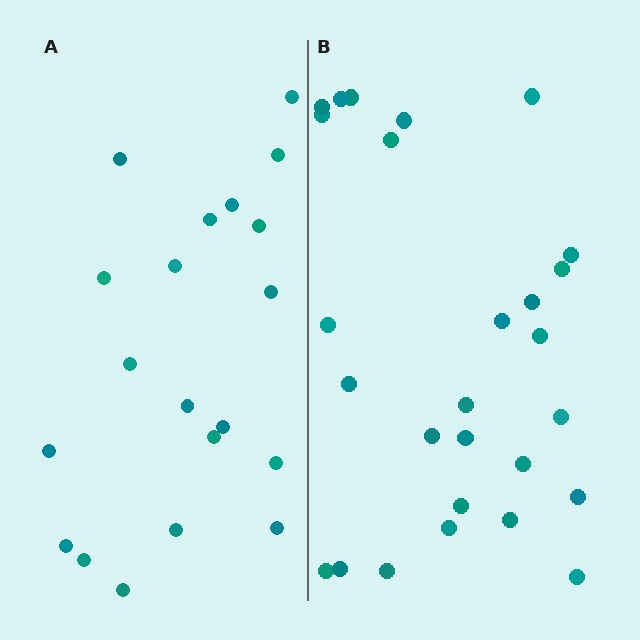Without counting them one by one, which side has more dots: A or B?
Region B (the right region) has more dots.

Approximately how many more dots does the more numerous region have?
Region B has roughly 8 or so more dots than region A.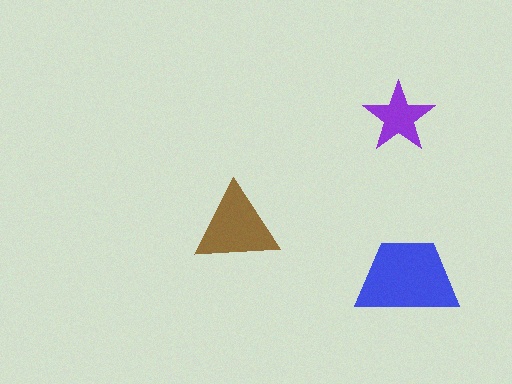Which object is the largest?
The blue trapezoid.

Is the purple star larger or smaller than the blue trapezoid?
Smaller.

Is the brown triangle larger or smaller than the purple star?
Larger.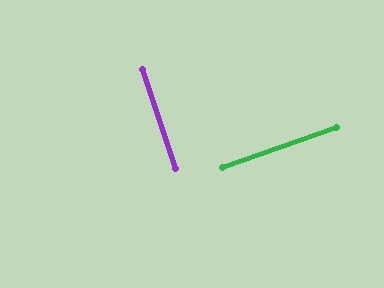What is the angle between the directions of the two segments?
Approximately 89 degrees.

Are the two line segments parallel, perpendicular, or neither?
Perpendicular — they meet at approximately 89°.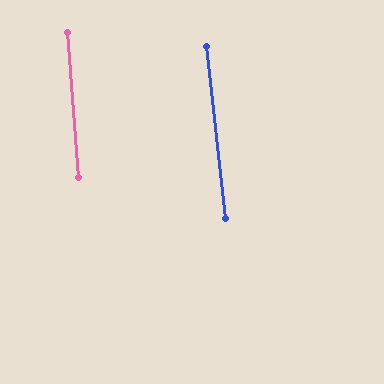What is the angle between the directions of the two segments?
Approximately 2 degrees.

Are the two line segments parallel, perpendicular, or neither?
Parallel — their directions differ by only 1.8°.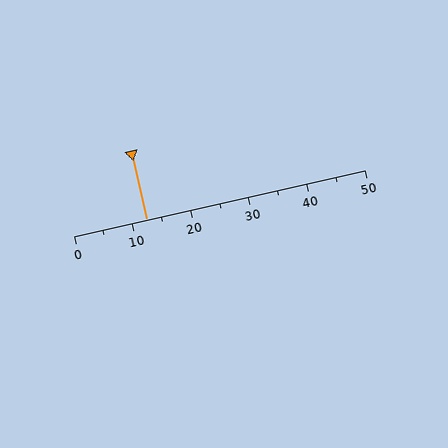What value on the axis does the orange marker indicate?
The marker indicates approximately 12.5.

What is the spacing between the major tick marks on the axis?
The major ticks are spaced 10 apart.